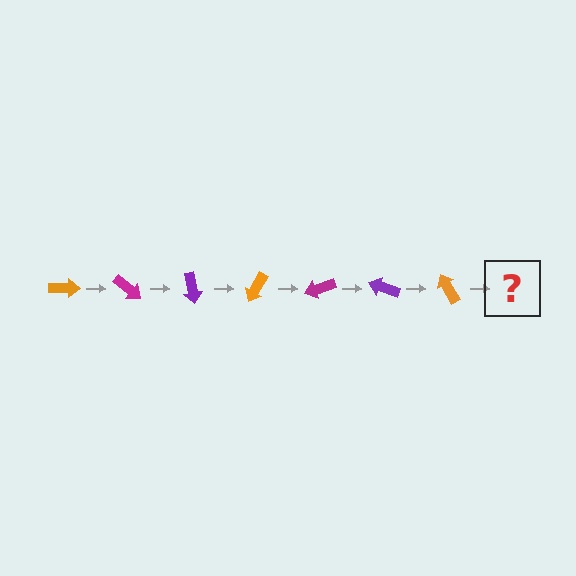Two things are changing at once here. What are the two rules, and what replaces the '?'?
The two rules are that it rotates 40 degrees each step and the color cycles through orange, magenta, and purple. The '?' should be a magenta arrow, rotated 280 degrees from the start.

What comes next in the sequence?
The next element should be a magenta arrow, rotated 280 degrees from the start.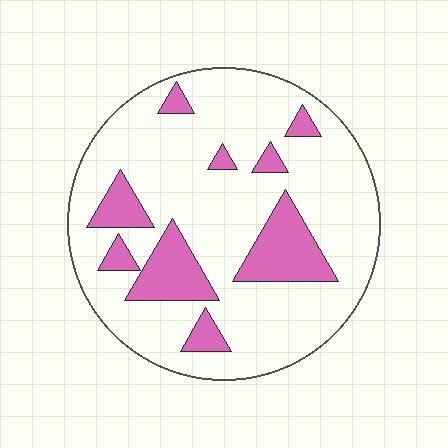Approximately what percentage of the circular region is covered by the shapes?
Approximately 20%.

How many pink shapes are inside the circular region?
9.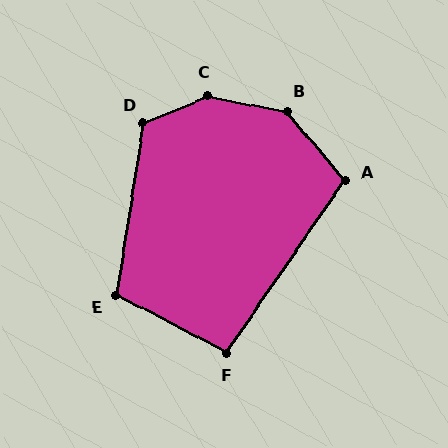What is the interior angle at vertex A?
Approximately 105 degrees (obtuse).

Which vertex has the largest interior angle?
C, at approximately 146 degrees.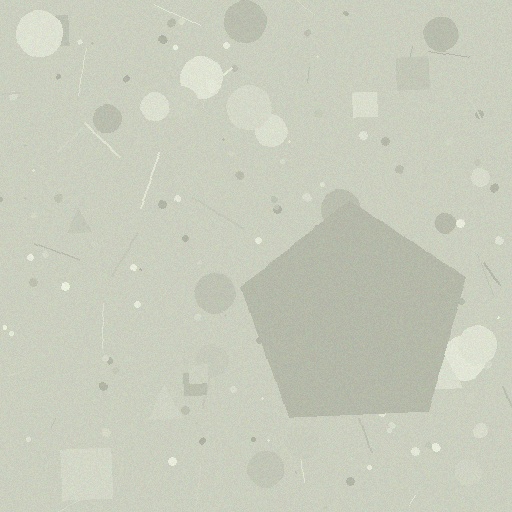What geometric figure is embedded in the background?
A pentagon is embedded in the background.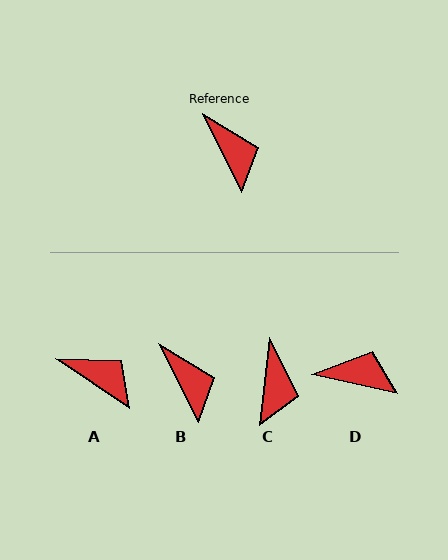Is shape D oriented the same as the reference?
No, it is off by about 51 degrees.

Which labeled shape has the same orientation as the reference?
B.